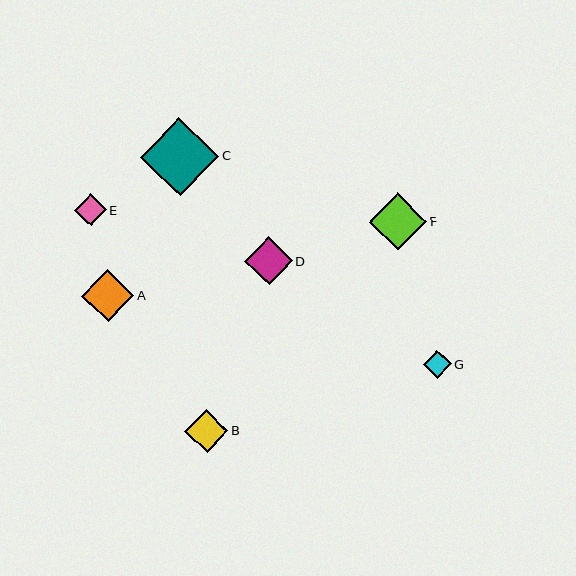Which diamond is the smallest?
Diamond G is the smallest with a size of approximately 28 pixels.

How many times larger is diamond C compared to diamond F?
Diamond C is approximately 1.4 times the size of diamond F.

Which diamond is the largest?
Diamond C is the largest with a size of approximately 79 pixels.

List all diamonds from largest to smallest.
From largest to smallest: C, F, A, D, B, E, G.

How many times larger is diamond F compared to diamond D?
Diamond F is approximately 1.2 times the size of diamond D.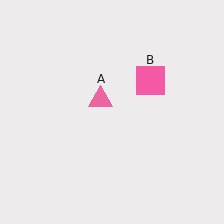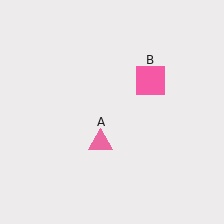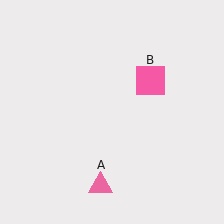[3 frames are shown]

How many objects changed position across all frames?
1 object changed position: pink triangle (object A).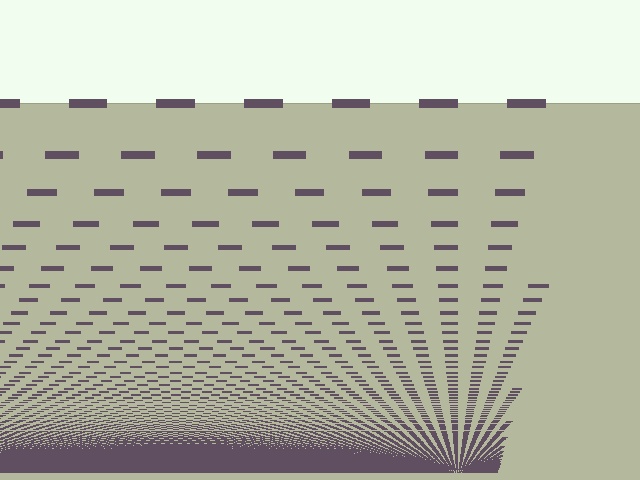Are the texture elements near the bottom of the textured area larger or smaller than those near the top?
Smaller. The gradient is inverted — elements near the bottom are smaller and denser.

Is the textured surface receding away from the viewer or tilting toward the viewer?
The surface appears to tilt toward the viewer. Texture elements get larger and sparser toward the top.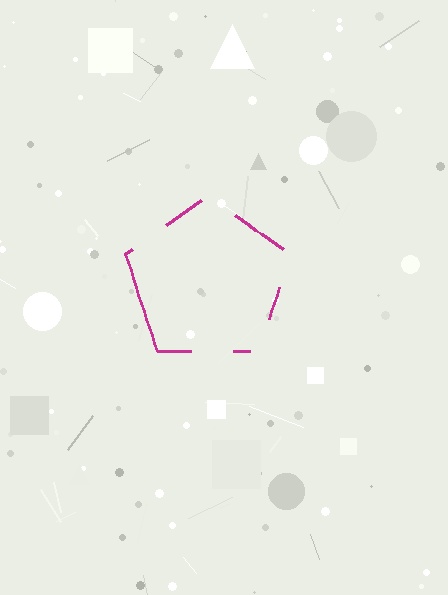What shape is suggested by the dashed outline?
The dashed outline suggests a pentagon.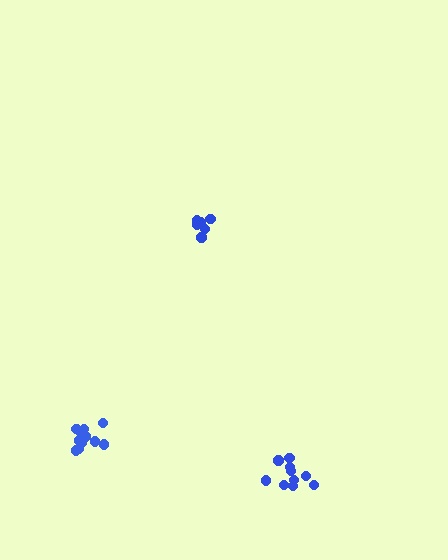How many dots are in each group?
Group 1: 6 dots, Group 2: 12 dots, Group 3: 10 dots (28 total).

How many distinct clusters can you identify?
There are 3 distinct clusters.